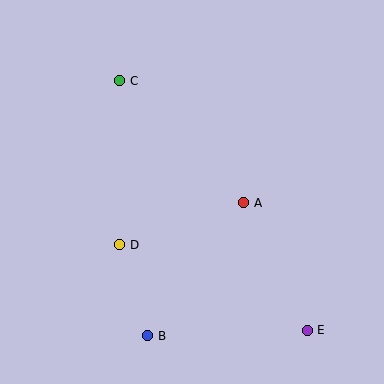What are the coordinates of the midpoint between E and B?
The midpoint between E and B is at (228, 333).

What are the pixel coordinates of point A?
Point A is at (244, 203).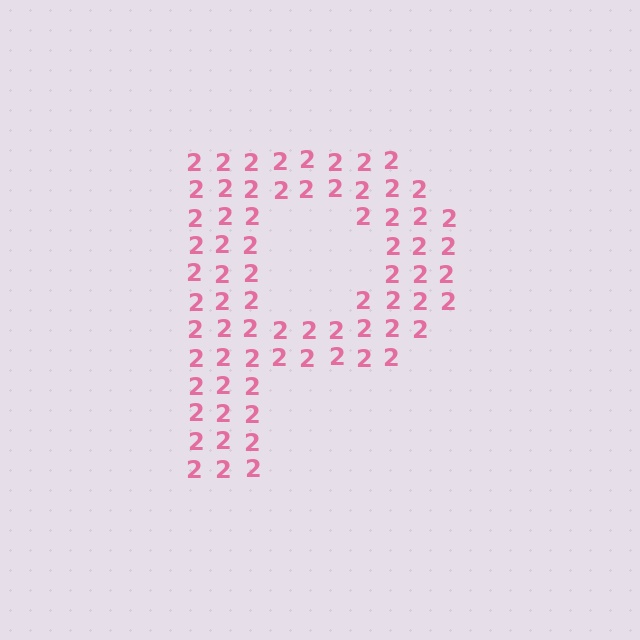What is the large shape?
The large shape is the letter P.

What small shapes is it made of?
It is made of small digit 2's.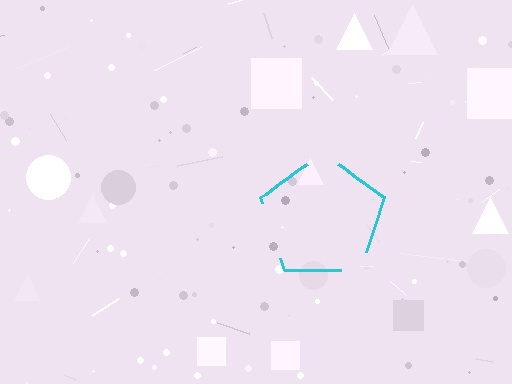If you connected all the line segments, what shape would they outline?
They would outline a pentagon.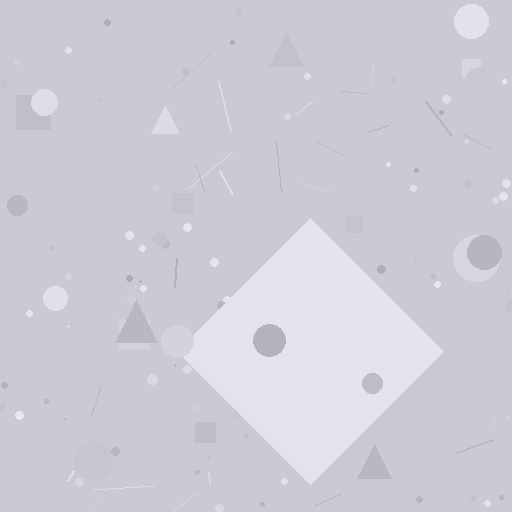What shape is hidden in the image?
A diamond is hidden in the image.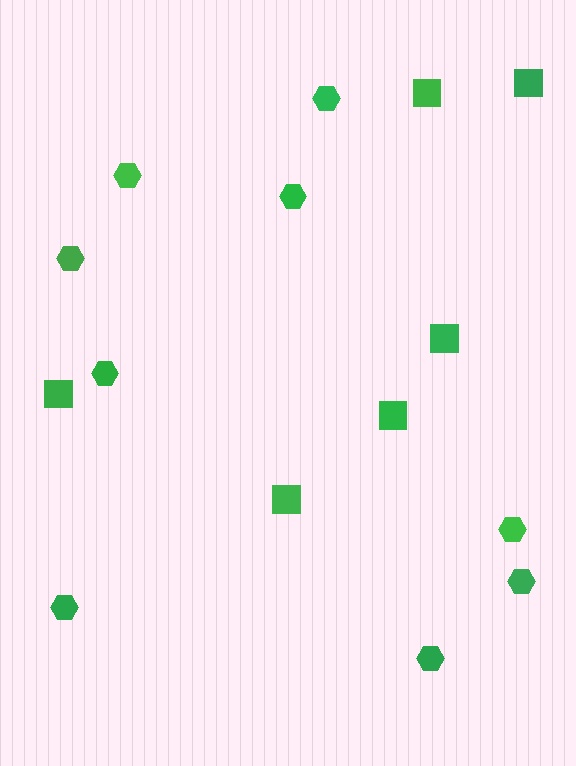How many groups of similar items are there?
There are 2 groups: one group of hexagons (9) and one group of squares (6).